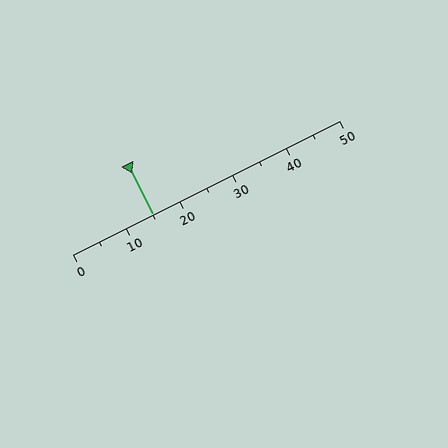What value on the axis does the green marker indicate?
The marker indicates approximately 15.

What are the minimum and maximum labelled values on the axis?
The axis runs from 0 to 50.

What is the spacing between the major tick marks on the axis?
The major ticks are spaced 10 apart.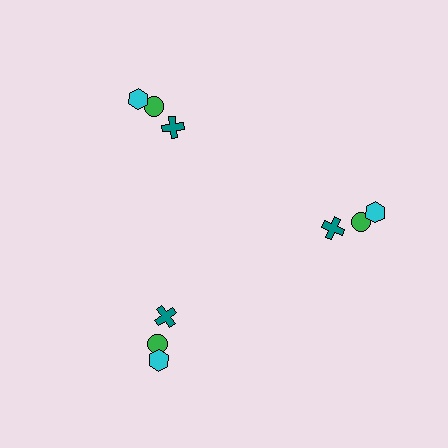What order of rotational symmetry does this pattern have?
This pattern has 3-fold rotational symmetry.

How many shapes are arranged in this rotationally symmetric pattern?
There are 9 shapes, arranged in 3 groups of 3.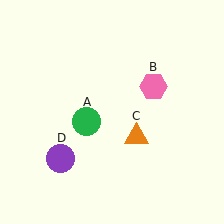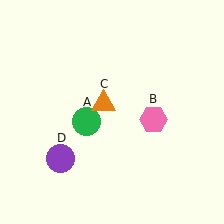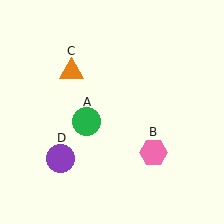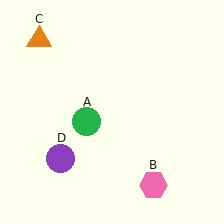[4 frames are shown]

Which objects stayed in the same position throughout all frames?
Green circle (object A) and purple circle (object D) remained stationary.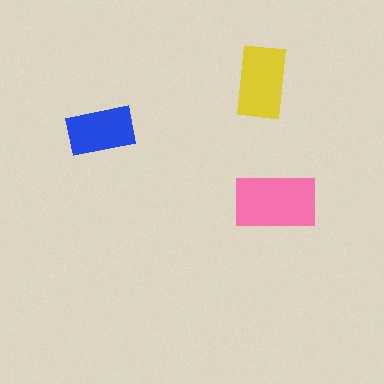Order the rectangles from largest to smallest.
the pink one, the yellow one, the blue one.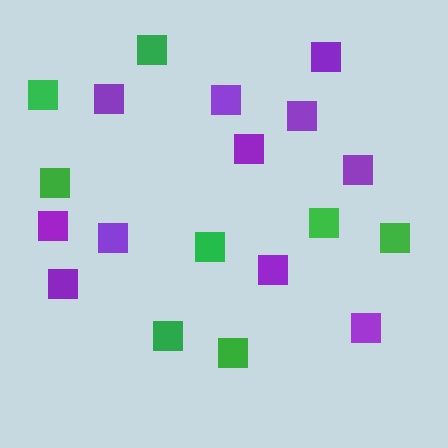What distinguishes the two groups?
There are 2 groups: one group of purple squares (11) and one group of green squares (8).